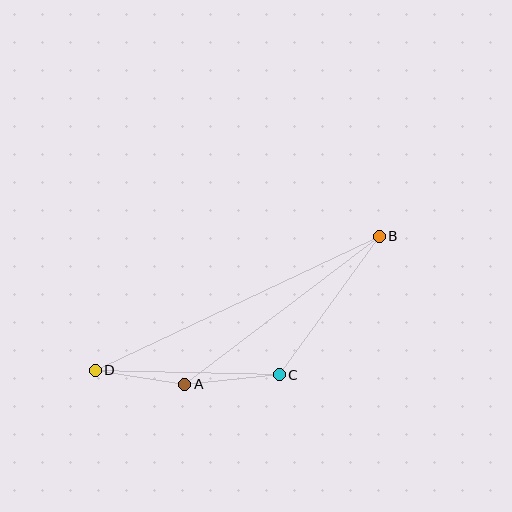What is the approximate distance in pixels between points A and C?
The distance between A and C is approximately 95 pixels.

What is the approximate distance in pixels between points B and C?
The distance between B and C is approximately 171 pixels.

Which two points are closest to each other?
Points A and D are closest to each other.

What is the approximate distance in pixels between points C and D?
The distance between C and D is approximately 185 pixels.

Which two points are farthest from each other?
Points B and D are farthest from each other.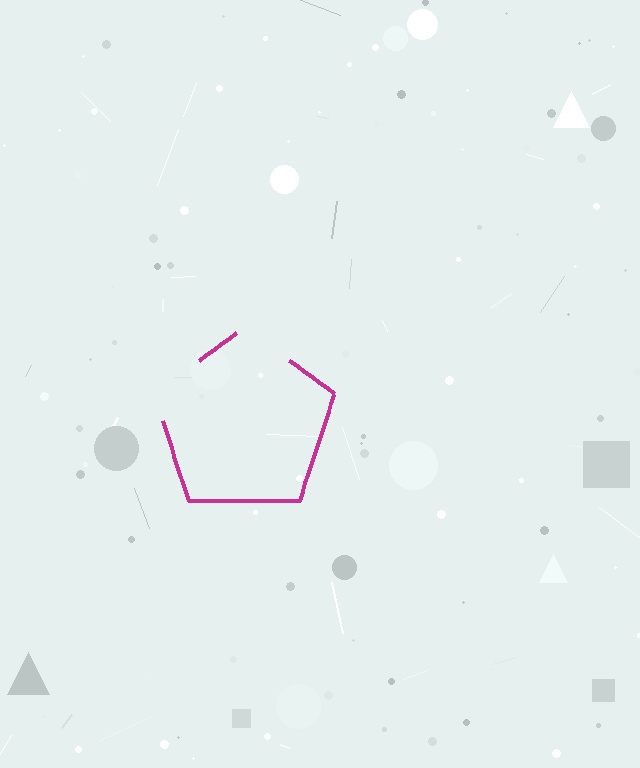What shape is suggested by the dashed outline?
The dashed outline suggests a pentagon.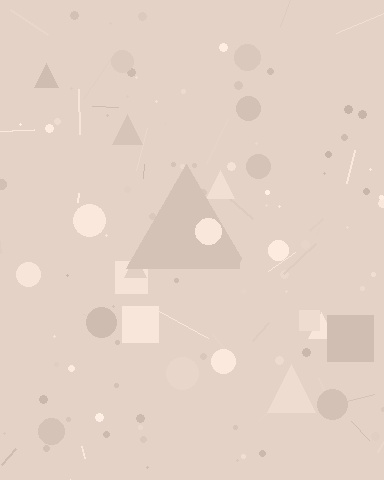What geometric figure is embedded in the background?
A triangle is embedded in the background.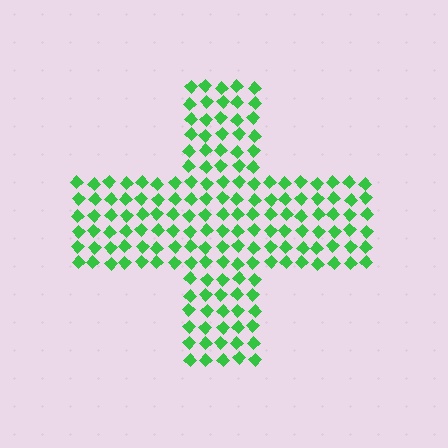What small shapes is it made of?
It is made of small diamonds.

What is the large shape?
The large shape is a cross.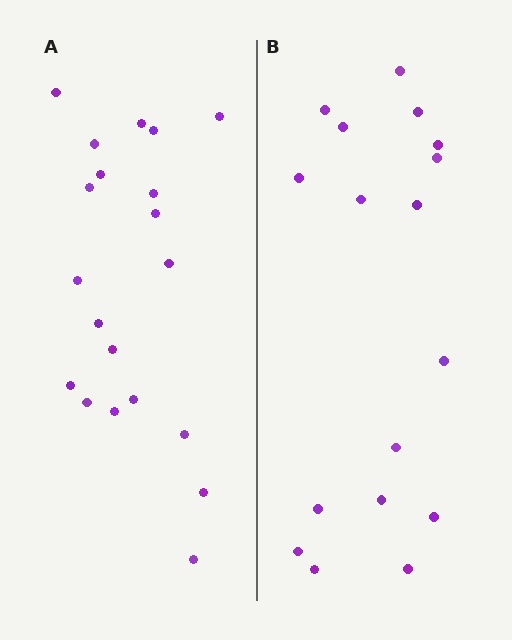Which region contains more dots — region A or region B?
Region A (the left region) has more dots.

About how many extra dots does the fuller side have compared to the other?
Region A has just a few more — roughly 2 or 3 more dots than region B.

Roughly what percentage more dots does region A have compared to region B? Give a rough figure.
About 20% more.